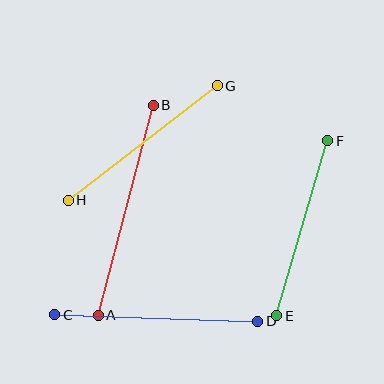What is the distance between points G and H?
The distance is approximately 188 pixels.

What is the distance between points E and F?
The distance is approximately 182 pixels.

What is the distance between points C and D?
The distance is approximately 203 pixels.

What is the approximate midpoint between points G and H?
The midpoint is at approximately (143, 143) pixels.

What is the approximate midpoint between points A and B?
The midpoint is at approximately (126, 210) pixels.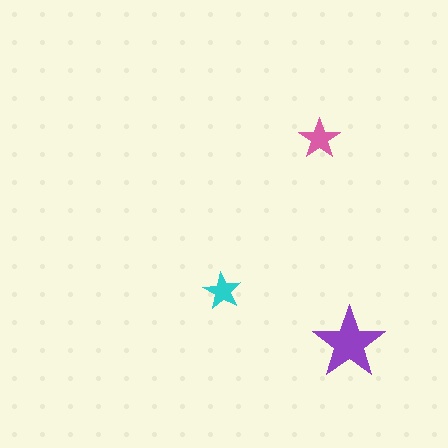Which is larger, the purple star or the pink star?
The purple one.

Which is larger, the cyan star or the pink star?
The pink one.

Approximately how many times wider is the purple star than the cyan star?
About 2 times wider.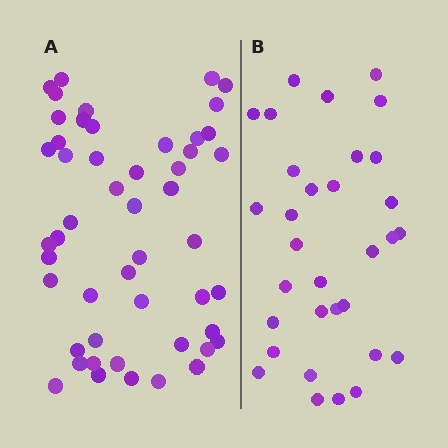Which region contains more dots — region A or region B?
Region A (the left region) has more dots.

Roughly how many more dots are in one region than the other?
Region A has approximately 20 more dots than region B.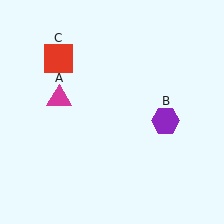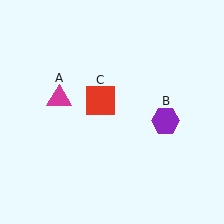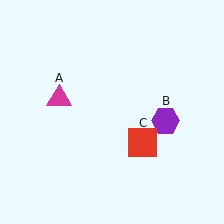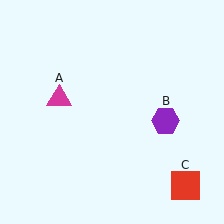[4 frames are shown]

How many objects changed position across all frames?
1 object changed position: red square (object C).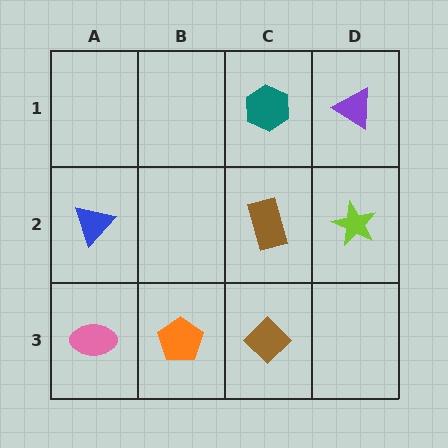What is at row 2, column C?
A brown rectangle.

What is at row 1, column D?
A purple triangle.